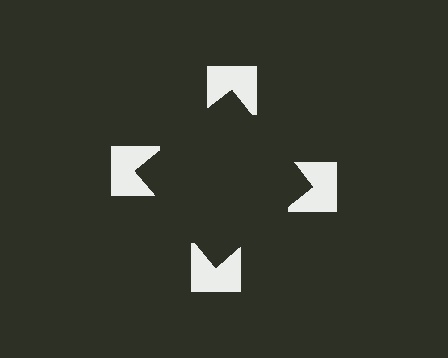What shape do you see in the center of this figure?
An illusory square — its edges are inferred from the aligned wedge cuts in the notched squares, not physically drawn.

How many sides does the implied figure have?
4 sides.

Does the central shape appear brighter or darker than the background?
It typically appears slightly darker than the background, even though no actual brightness change is drawn.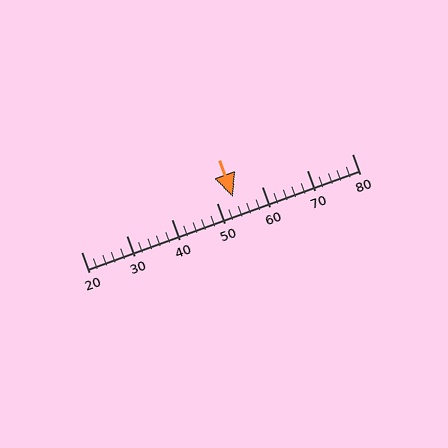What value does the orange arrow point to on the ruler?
The orange arrow points to approximately 54.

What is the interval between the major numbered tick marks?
The major tick marks are spaced 10 units apart.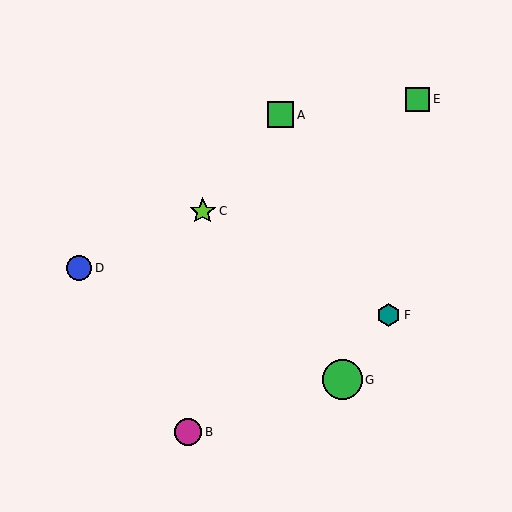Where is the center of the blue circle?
The center of the blue circle is at (79, 268).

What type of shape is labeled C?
Shape C is a lime star.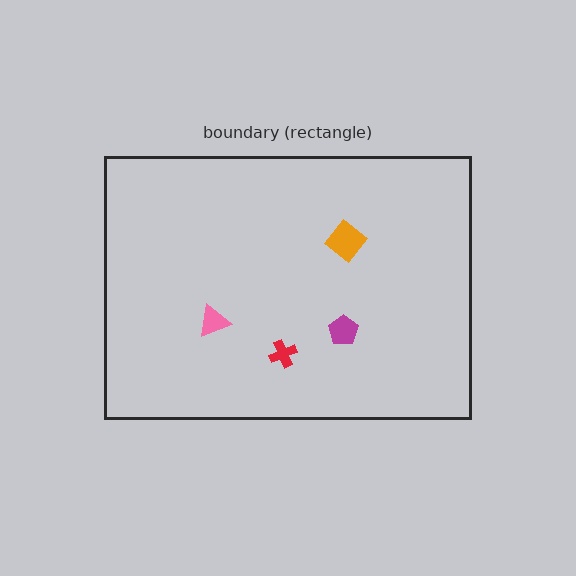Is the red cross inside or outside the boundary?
Inside.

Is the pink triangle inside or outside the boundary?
Inside.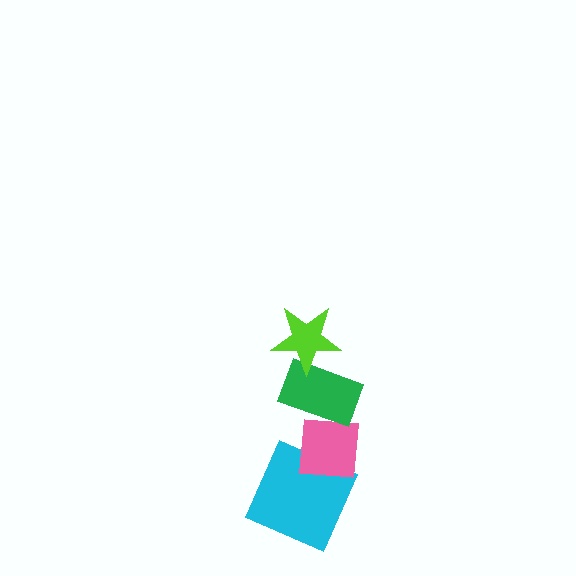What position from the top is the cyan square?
The cyan square is 4th from the top.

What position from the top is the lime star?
The lime star is 1st from the top.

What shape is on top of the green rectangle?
The lime star is on top of the green rectangle.